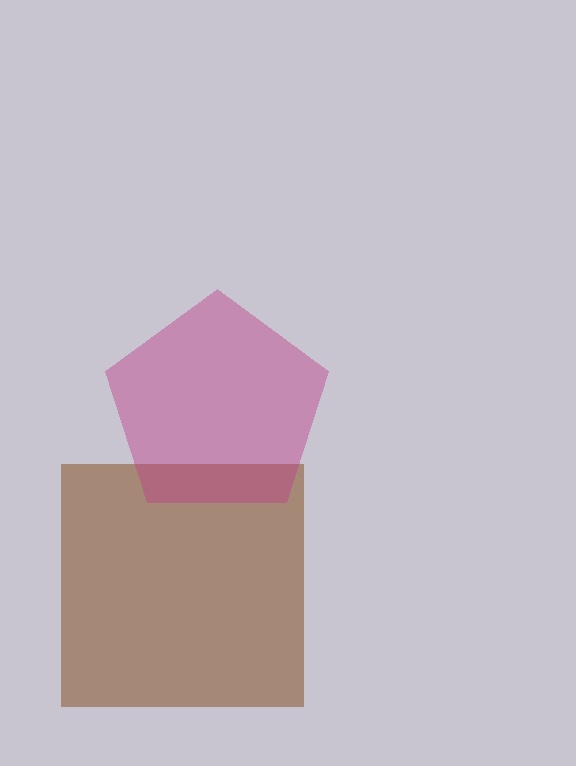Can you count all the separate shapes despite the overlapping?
Yes, there are 2 separate shapes.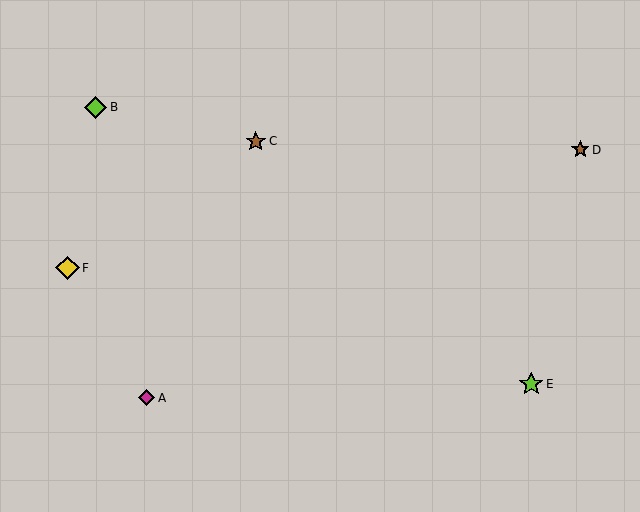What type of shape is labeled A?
Shape A is a magenta diamond.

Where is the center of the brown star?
The center of the brown star is at (580, 150).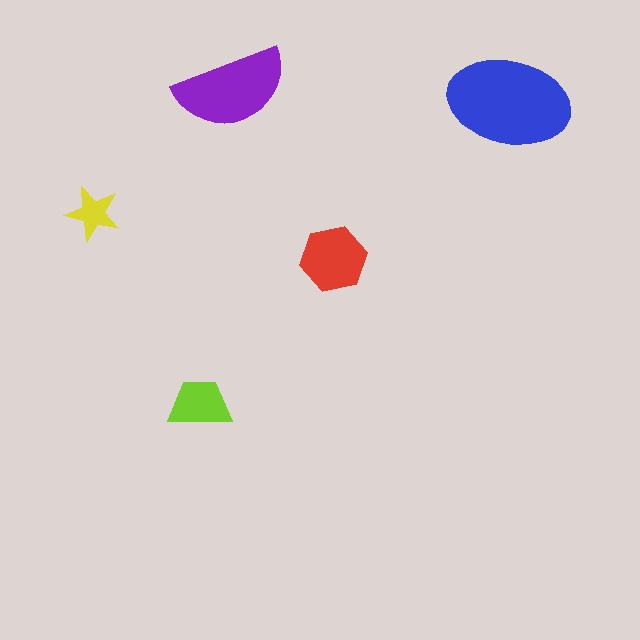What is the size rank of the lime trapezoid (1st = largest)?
4th.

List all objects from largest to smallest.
The blue ellipse, the purple semicircle, the red hexagon, the lime trapezoid, the yellow star.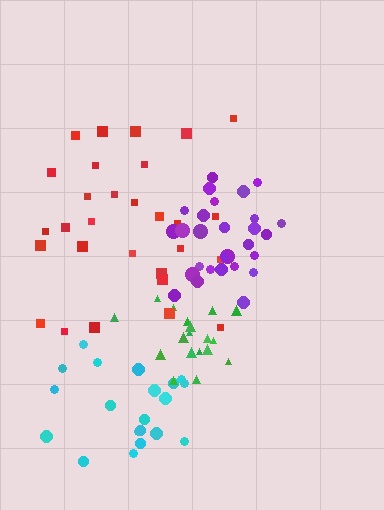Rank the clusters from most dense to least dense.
purple, green, red, cyan.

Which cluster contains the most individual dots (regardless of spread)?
Red (30).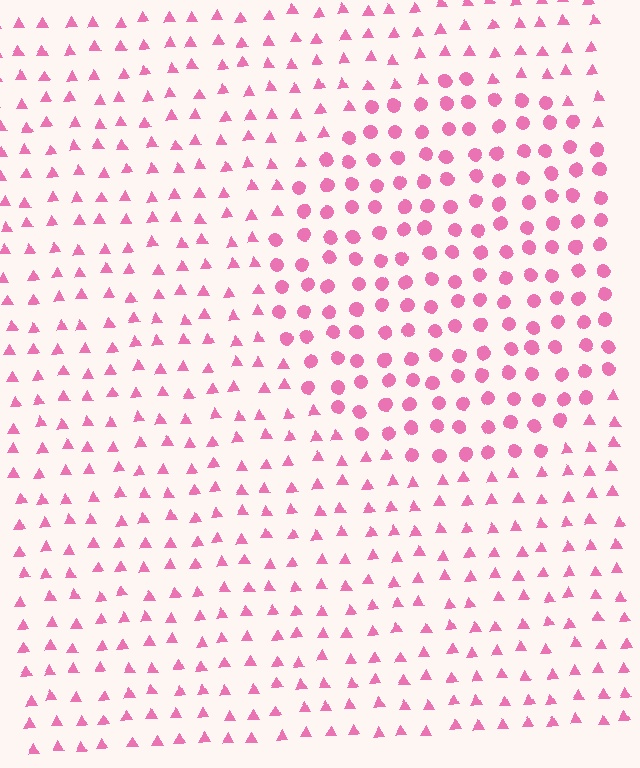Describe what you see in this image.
The image is filled with small pink elements arranged in a uniform grid. A circle-shaped region contains circles, while the surrounding area contains triangles. The boundary is defined purely by the change in element shape.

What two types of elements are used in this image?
The image uses circles inside the circle region and triangles outside it.